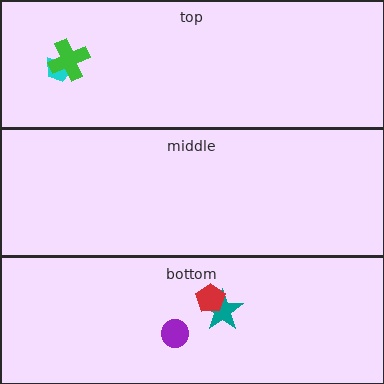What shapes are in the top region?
The cyan trapezoid, the green cross.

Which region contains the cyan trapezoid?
The top region.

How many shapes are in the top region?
2.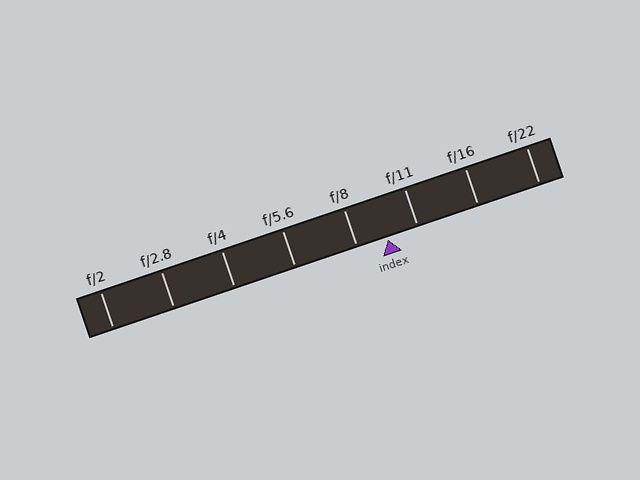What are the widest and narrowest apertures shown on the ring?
The widest aperture shown is f/2 and the narrowest is f/22.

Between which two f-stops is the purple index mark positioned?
The index mark is between f/8 and f/11.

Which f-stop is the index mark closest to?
The index mark is closest to f/11.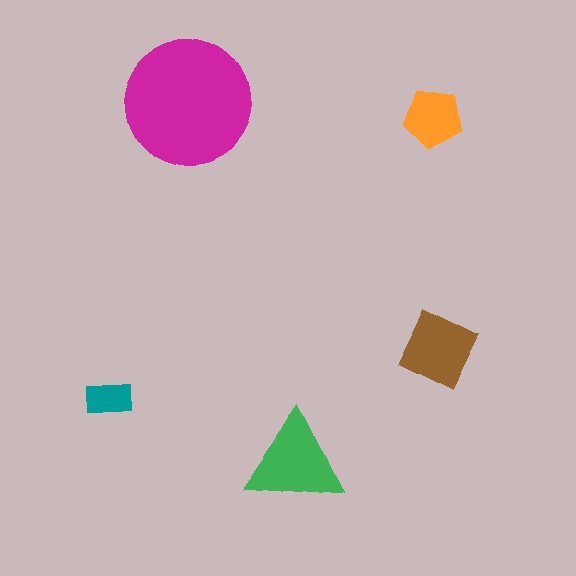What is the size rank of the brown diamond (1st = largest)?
3rd.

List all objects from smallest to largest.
The teal rectangle, the orange pentagon, the brown diamond, the green triangle, the magenta circle.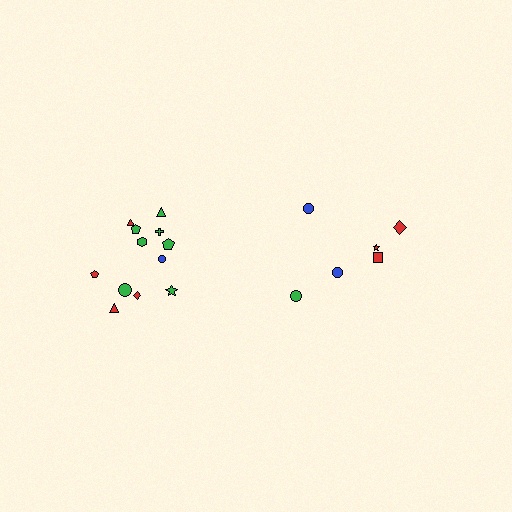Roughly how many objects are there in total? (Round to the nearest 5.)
Roughly 20 objects in total.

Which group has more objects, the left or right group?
The left group.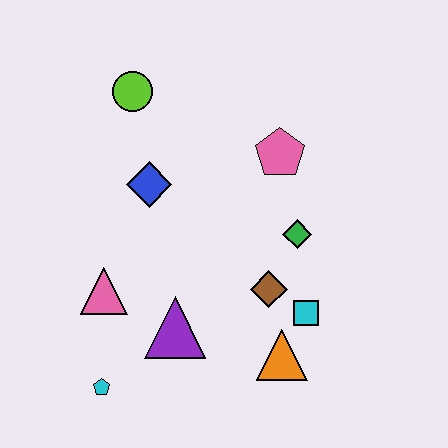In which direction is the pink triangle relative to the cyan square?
The pink triangle is to the left of the cyan square.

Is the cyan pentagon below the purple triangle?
Yes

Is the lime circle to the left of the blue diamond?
Yes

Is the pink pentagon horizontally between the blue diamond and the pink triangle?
No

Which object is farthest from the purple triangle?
The lime circle is farthest from the purple triangle.